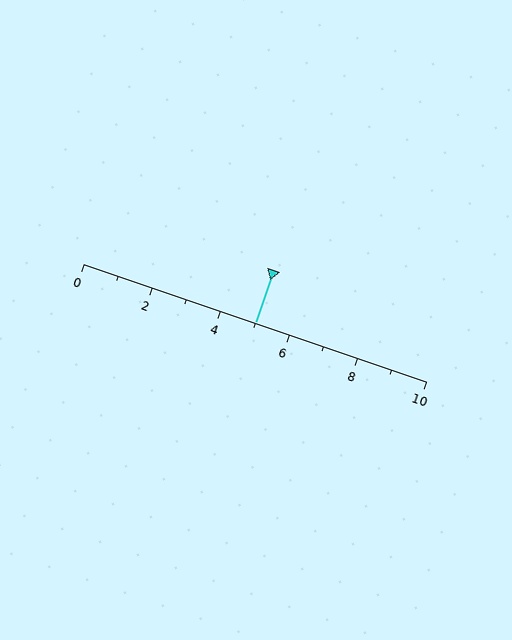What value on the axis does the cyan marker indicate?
The marker indicates approximately 5.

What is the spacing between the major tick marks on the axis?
The major ticks are spaced 2 apart.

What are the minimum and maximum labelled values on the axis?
The axis runs from 0 to 10.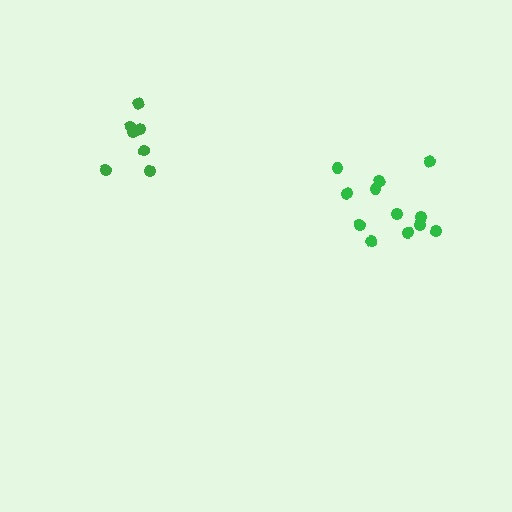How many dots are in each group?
Group 1: 7 dots, Group 2: 12 dots (19 total).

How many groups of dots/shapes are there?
There are 2 groups.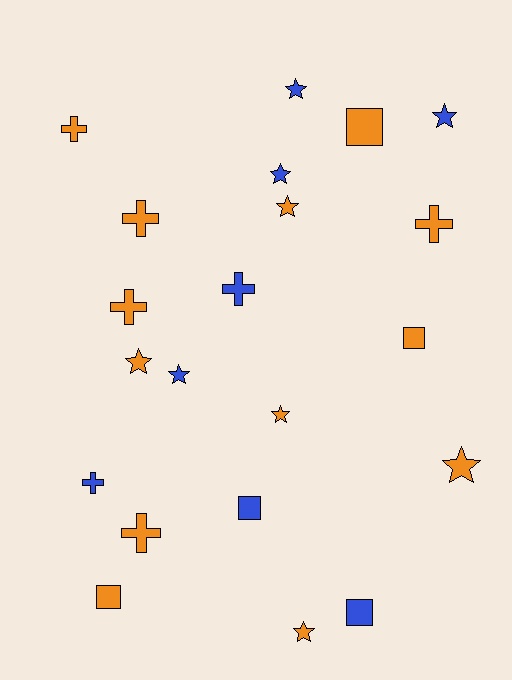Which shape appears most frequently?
Star, with 9 objects.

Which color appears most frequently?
Orange, with 13 objects.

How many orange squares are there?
There are 3 orange squares.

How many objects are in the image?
There are 21 objects.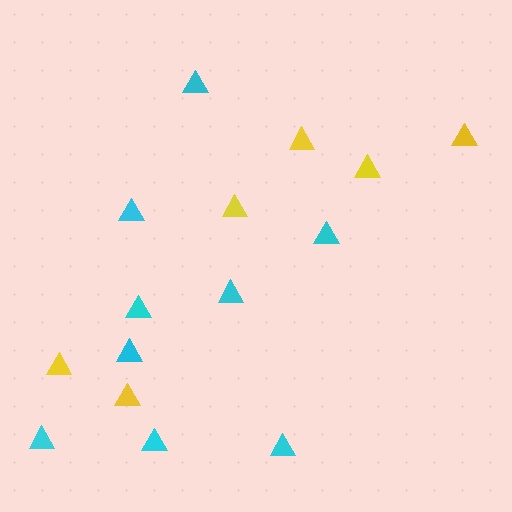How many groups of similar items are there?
There are 2 groups: one group of cyan triangles (9) and one group of yellow triangles (6).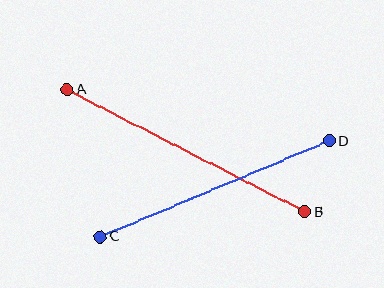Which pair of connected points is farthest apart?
Points A and B are farthest apart.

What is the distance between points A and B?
The distance is approximately 267 pixels.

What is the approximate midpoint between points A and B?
The midpoint is at approximately (186, 151) pixels.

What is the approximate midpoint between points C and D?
The midpoint is at approximately (215, 189) pixels.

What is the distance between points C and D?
The distance is approximately 248 pixels.